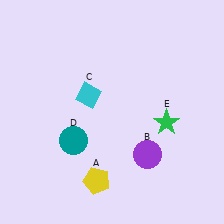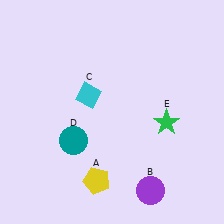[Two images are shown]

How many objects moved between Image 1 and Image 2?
1 object moved between the two images.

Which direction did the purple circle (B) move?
The purple circle (B) moved down.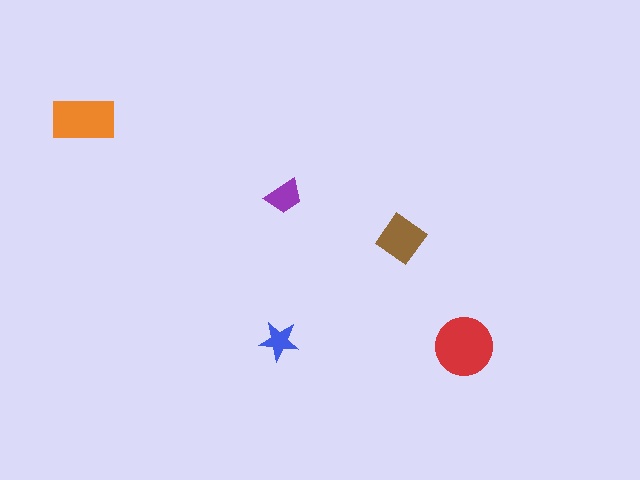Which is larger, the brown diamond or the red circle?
The red circle.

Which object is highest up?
The orange rectangle is topmost.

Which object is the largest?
The red circle.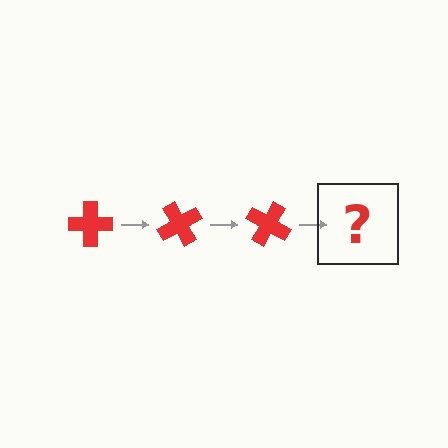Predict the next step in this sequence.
The next step is a red cross rotated 180 degrees.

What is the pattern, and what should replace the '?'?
The pattern is that the cross rotates 60 degrees each step. The '?' should be a red cross rotated 180 degrees.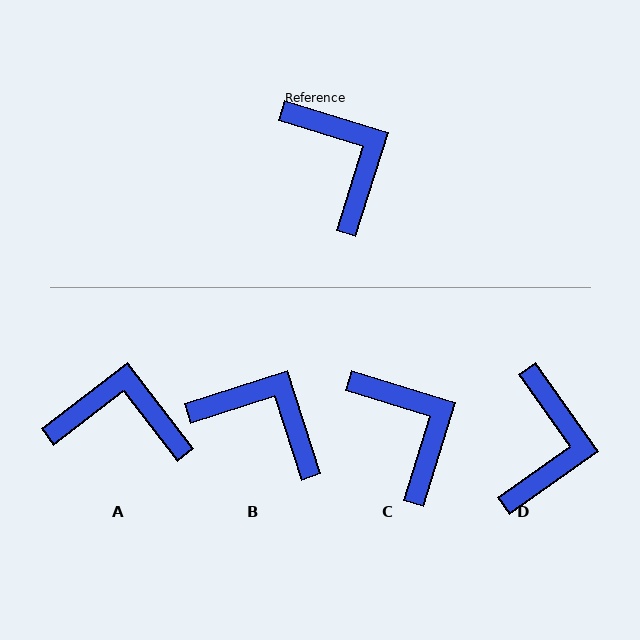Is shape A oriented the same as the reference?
No, it is off by about 55 degrees.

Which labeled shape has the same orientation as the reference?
C.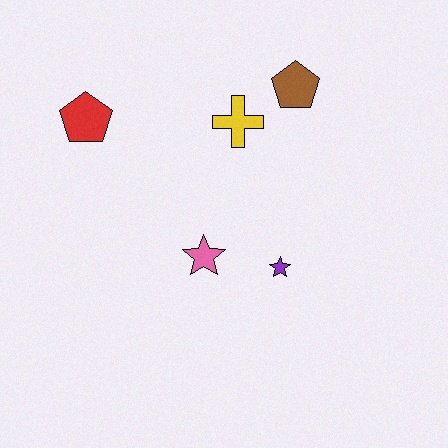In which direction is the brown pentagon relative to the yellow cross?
The brown pentagon is to the right of the yellow cross.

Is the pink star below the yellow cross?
Yes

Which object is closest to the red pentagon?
The yellow cross is closest to the red pentagon.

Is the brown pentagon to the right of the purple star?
Yes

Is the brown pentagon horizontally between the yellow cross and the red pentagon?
No